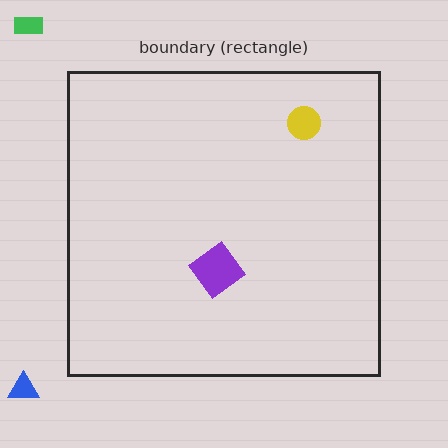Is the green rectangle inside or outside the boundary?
Outside.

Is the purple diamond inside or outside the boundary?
Inside.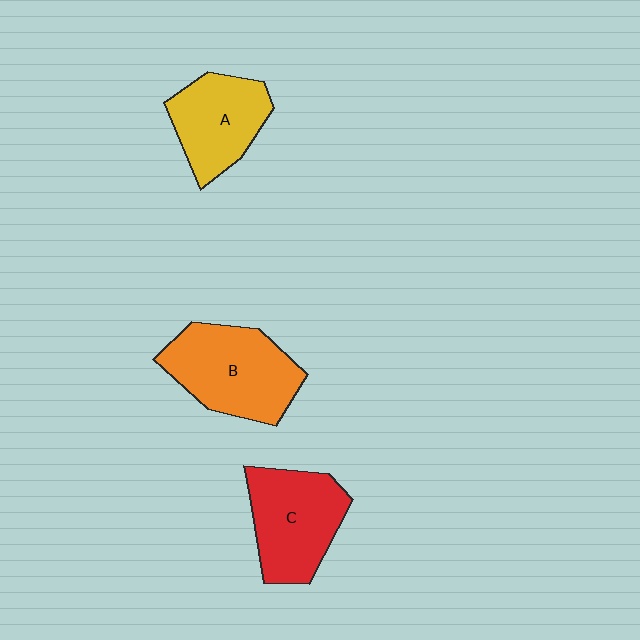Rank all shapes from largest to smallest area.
From largest to smallest: B (orange), C (red), A (yellow).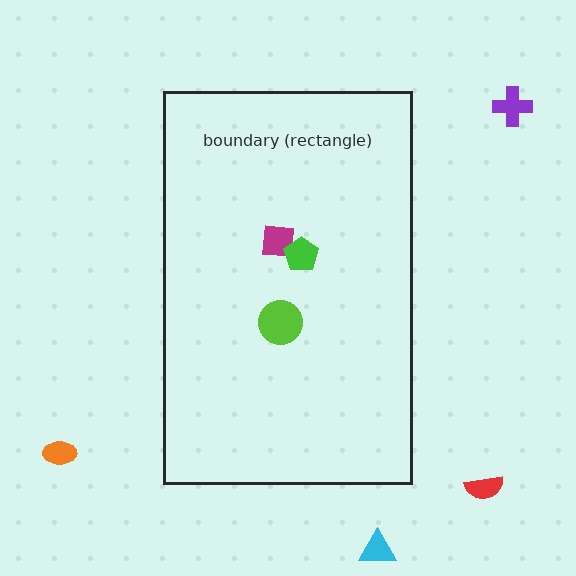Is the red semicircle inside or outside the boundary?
Outside.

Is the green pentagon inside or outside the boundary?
Inside.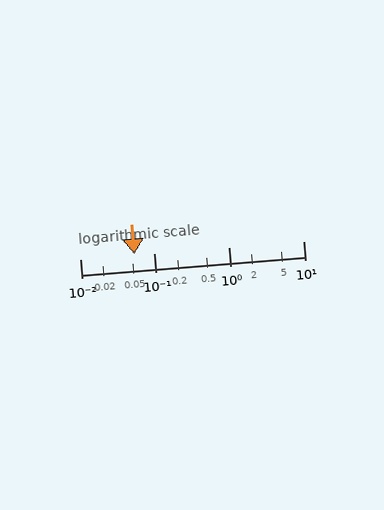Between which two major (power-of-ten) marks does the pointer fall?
The pointer is between 0.01 and 0.1.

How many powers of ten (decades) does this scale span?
The scale spans 3 decades, from 0.01 to 10.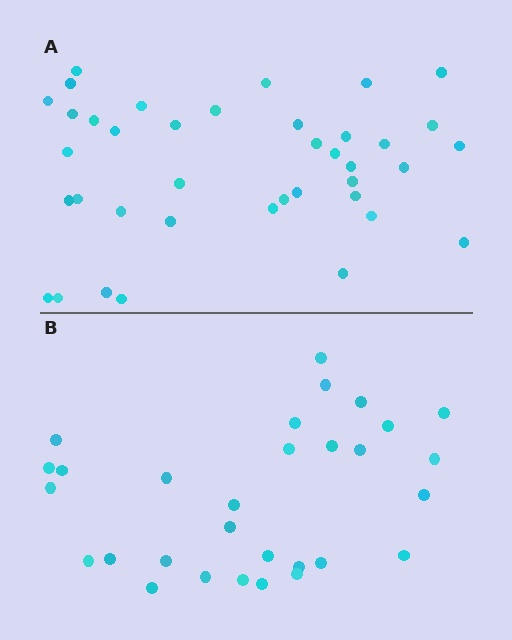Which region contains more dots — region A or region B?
Region A (the top region) has more dots.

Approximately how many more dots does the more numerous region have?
Region A has roughly 8 or so more dots than region B.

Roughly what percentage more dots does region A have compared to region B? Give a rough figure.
About 30% more.